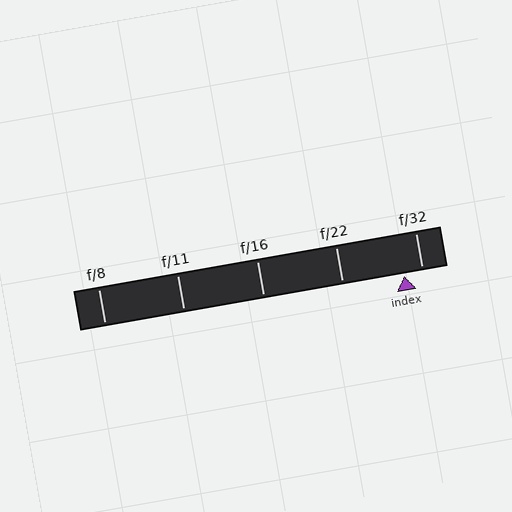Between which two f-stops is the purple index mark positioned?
The index mark is between f/22 and f/32.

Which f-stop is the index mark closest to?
The index mark is closest to f/32.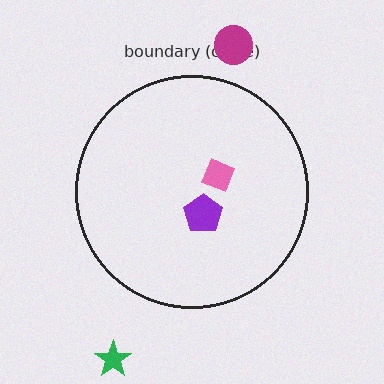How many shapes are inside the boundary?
2 inside, 2 outside.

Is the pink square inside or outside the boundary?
Inside.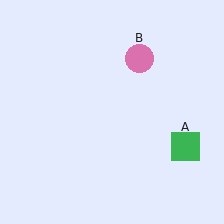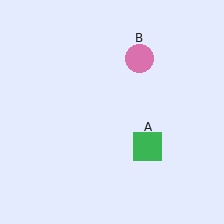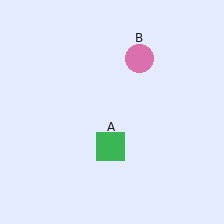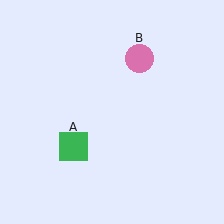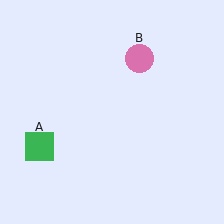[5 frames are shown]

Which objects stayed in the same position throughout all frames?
Pink circle (object B) remained stationary.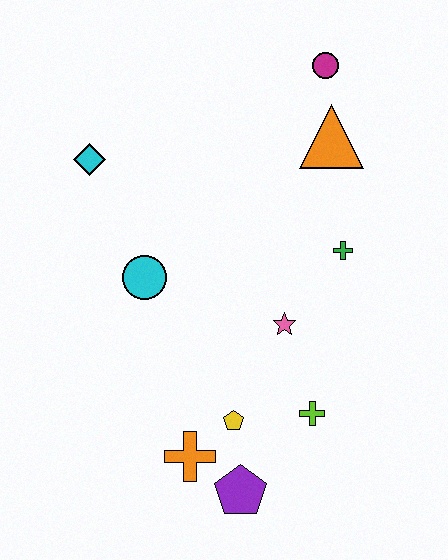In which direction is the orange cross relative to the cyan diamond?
The orange cross is below the cyan diamond.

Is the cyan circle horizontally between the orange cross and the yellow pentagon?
No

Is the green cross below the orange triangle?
Yes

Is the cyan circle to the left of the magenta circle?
Yes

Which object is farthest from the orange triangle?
The purple pentagon is farthest from the orange triangle.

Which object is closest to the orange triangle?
The magenta circle is closest to the orange triangle.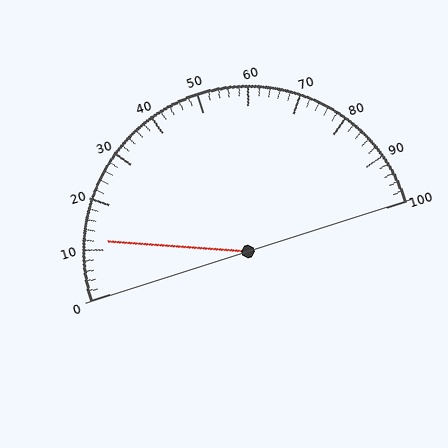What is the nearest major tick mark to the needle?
The nearest major tick mark is 10.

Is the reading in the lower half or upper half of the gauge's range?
The reading is in the lower half of the range (0 to 100).